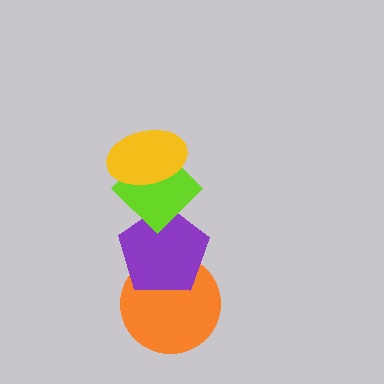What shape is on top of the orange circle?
The purple pentagon is on top of the orange circle.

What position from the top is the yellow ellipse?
The yellow ellipse is 1st from the top.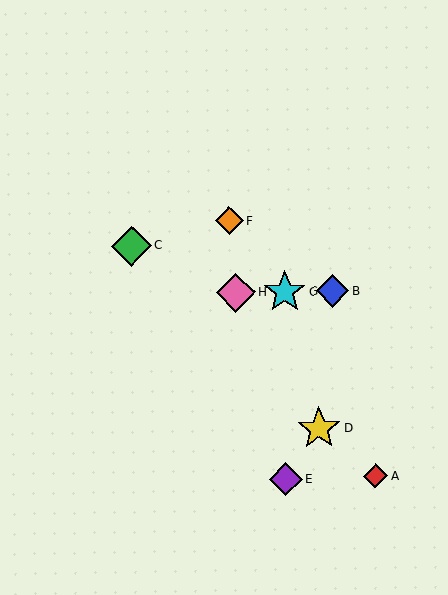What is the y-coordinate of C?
Object C is at y≈246.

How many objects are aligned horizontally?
3 objects (B, G, H) are aligned horizontally.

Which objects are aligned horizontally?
Objects B, G, H are aligned horizontally.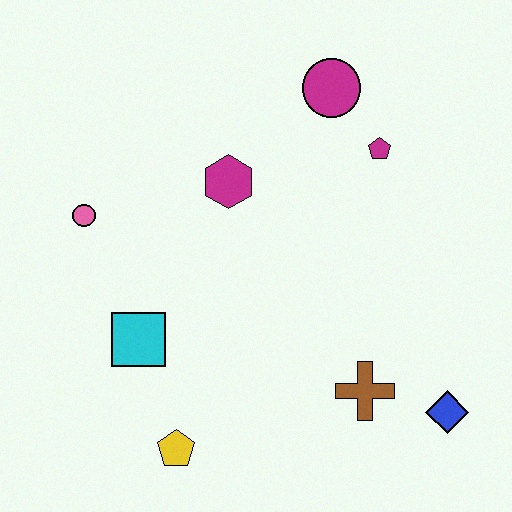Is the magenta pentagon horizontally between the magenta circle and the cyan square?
No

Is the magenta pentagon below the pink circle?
No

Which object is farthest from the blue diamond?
The pink circle is farthest from the blue diamond.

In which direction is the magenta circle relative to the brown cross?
The magenta circle is above the brown cross.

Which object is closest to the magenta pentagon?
The magenta circle is closest to the magenta pentagon.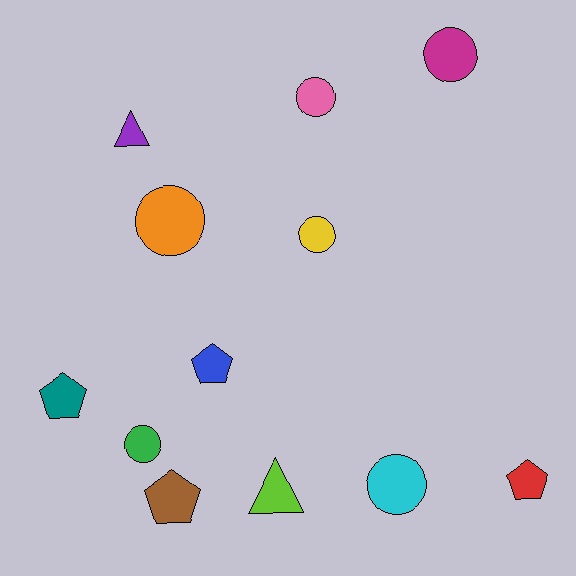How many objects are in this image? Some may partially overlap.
There are 12 objects.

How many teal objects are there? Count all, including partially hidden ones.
There is 1 teal object.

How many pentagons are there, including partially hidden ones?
There are 4 pentagons.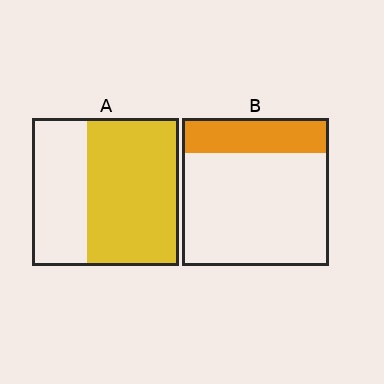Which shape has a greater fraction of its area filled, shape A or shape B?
Shape A.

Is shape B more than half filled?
No.